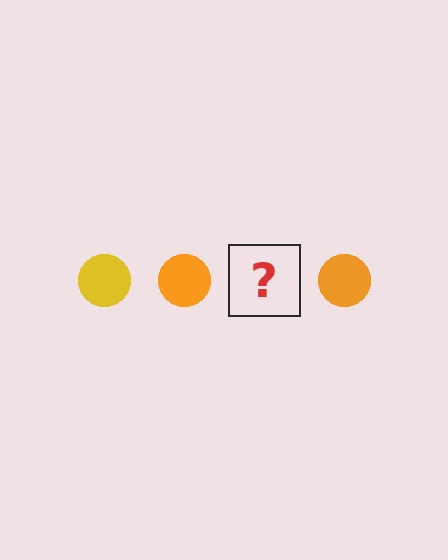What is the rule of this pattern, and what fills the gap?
The rule is that the pattern cycles through yellow, orange circles. The gap should be filled with a yellow circle.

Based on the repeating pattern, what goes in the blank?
The blank should be a yellow circle.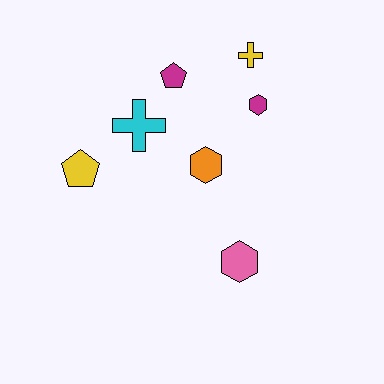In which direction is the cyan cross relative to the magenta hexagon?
The cyan cross is to the left of the magenta hexagon.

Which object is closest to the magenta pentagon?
The cyan cross is closest to the magenta pentagon.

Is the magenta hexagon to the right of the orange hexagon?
Yes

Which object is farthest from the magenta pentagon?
The pink hexagon is farthest from the magenta pentagon.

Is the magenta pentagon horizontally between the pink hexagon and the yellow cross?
No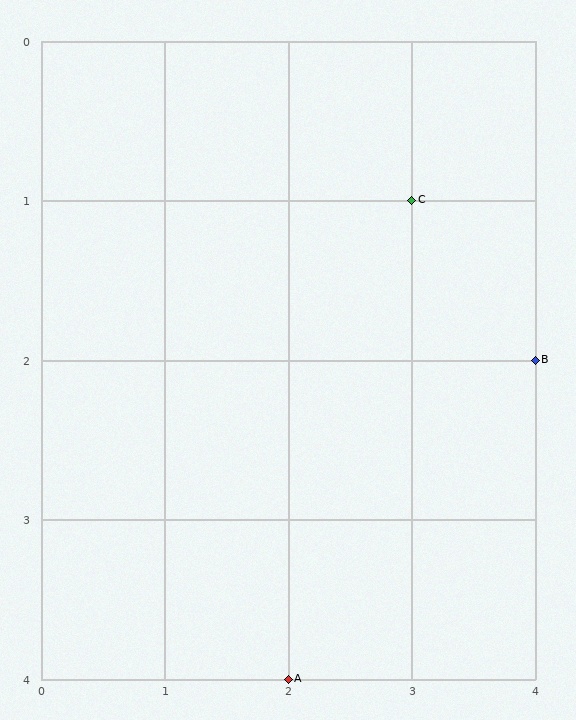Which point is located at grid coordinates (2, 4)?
Point A is at (2, 4).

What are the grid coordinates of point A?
Point A is at grid coordinates (2, 4).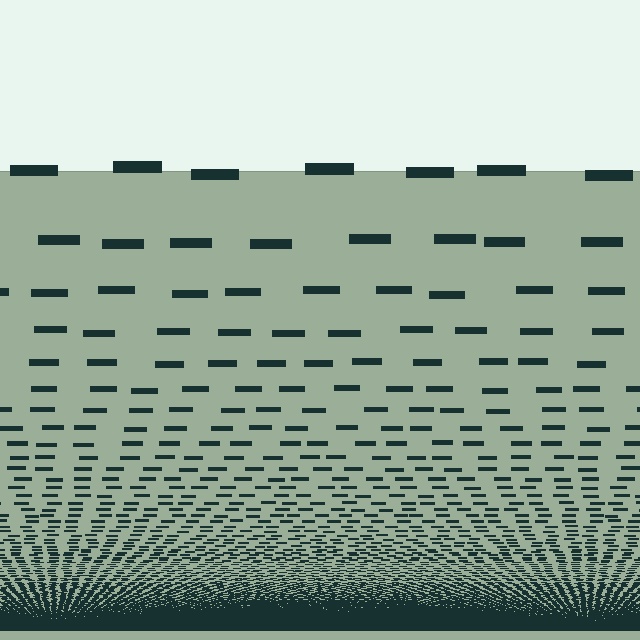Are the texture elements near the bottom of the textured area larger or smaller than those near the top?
Smaller. The gradient is inverted — elements near the bottom are smaller and denser.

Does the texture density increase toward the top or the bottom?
Density increases toward the bottom.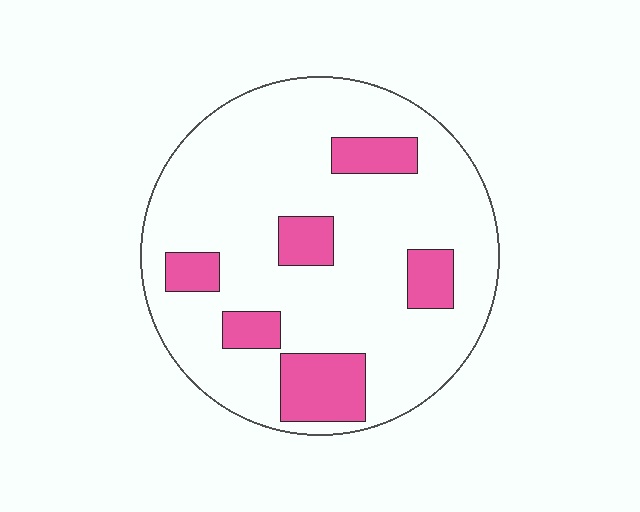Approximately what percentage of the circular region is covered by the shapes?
Approximately 20%.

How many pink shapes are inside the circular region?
6.